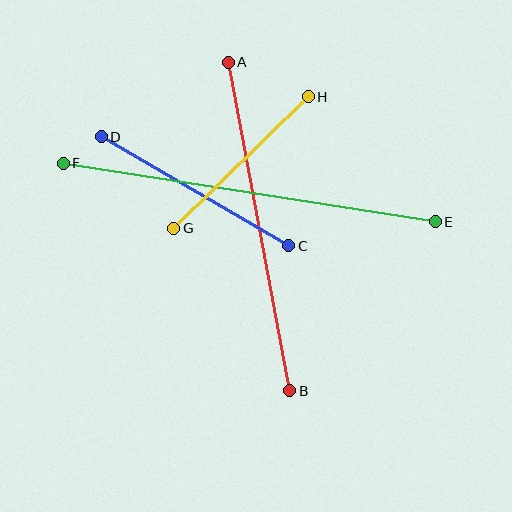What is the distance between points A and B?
The distance is approximately 334 pixels.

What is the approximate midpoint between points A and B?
The midpoint is at approximately (259, 227) pixels.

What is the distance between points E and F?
The distance is approximately 377 pixels.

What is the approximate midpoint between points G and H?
The midpoint is at approximately (241, 162) pixels.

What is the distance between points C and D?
The distance is approximately 217 pixels.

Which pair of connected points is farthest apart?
Points E and F are farthest apart.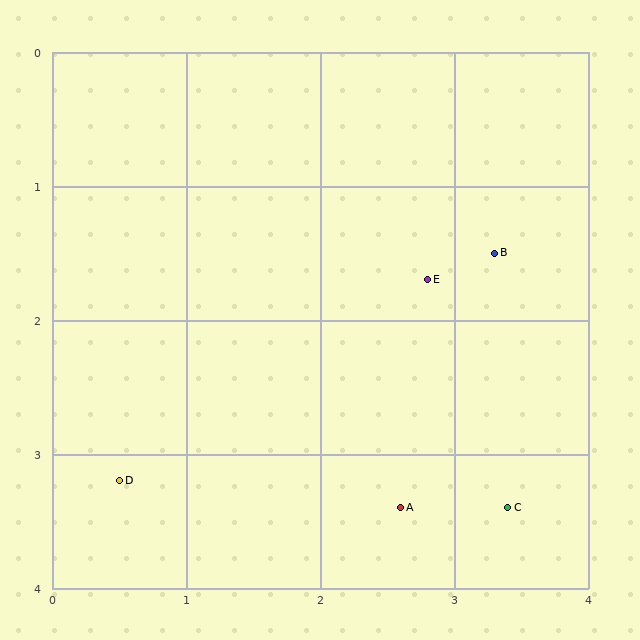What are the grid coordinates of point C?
Point C is at approximately (3.4, 3.4).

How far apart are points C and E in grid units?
Points C and E are about 1.8 grid units apart.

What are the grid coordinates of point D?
Point D is at approximately (0.5, 3.2).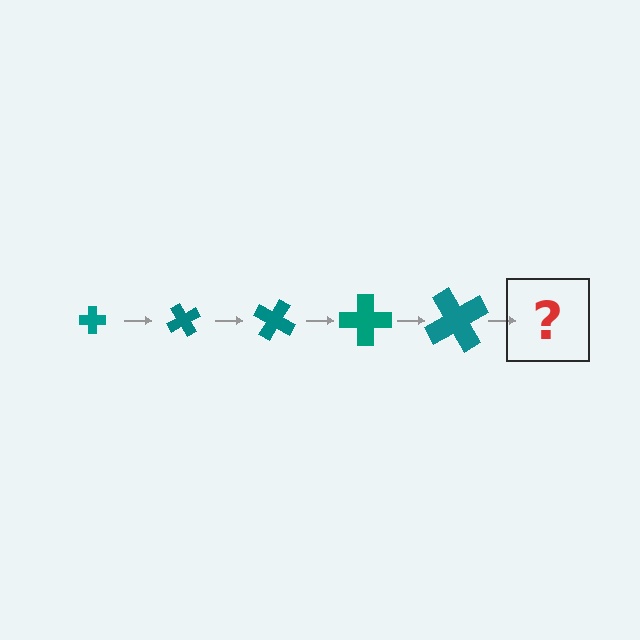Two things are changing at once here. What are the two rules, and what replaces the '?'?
The two rules are that the cross grows larger each step and it rotates 60 degrees each step. The '?' should be a cross, larger than the previous one and rotated 300 degrees from the start.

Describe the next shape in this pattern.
It should be a cross, larger than the previous one and rotated 300 degrees from the start.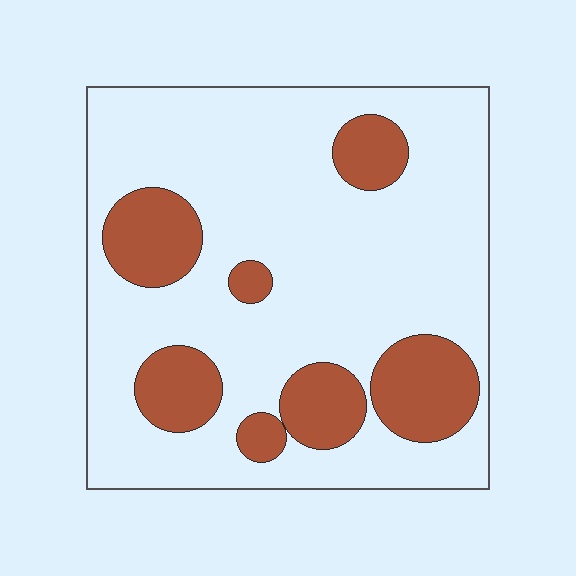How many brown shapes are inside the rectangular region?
7.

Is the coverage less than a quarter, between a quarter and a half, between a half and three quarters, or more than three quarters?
Less than a quarter.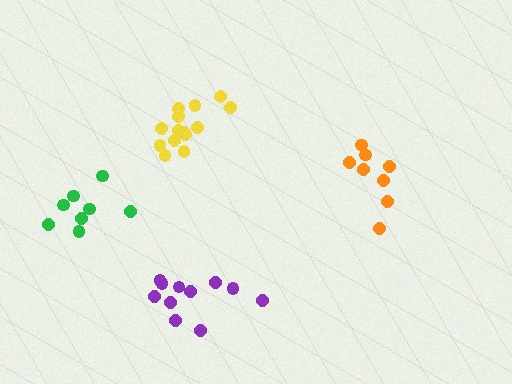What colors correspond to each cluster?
The clusters are colored: orange, green, yellow, purple.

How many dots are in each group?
Group 1: 8 dots, Group 2: 8 dots, Group 3: 14 dots, Group 4: 11 dots (41 total).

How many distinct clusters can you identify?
There are 4 distinct clusters.